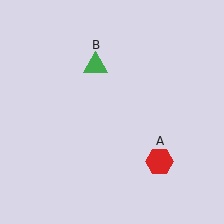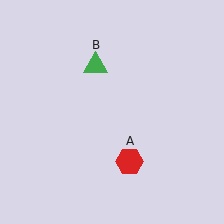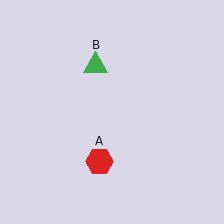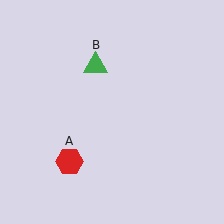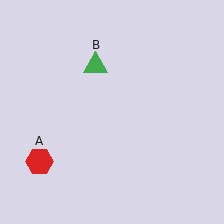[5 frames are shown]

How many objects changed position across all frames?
1 object changed position: red hexagon (object A).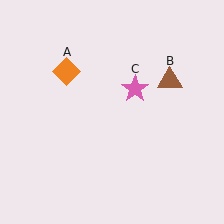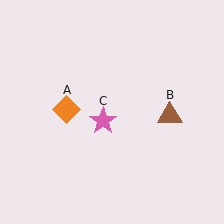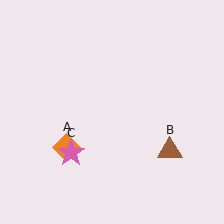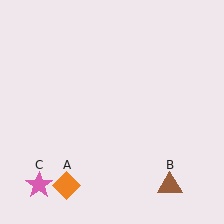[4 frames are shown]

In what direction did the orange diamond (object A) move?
The orange diamond (object A) moved down.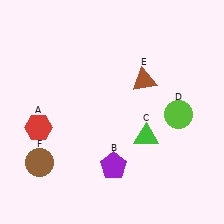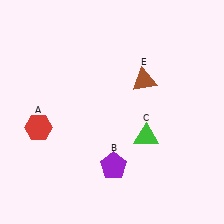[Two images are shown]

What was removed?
The brown circle (F), the lime circle (D) were removed in Image 2.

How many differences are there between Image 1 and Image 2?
There are 2 differences between the two images.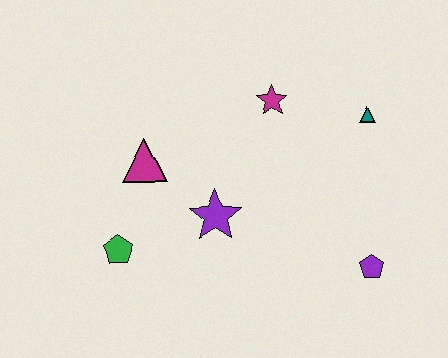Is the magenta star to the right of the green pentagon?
Yes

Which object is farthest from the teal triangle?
The green pentagon is farthest from the teal triangle.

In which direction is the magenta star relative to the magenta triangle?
The magenta star is to the right of the magenta triangle.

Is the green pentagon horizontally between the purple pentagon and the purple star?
No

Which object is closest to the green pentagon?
The magenta triangle is closest to the green pentagon.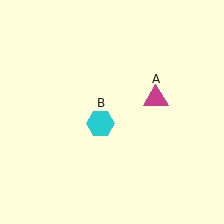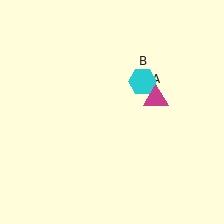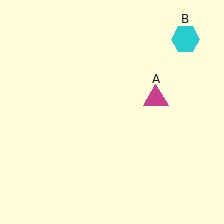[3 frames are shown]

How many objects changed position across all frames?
1 object changed position: cyan hexagon (object B).